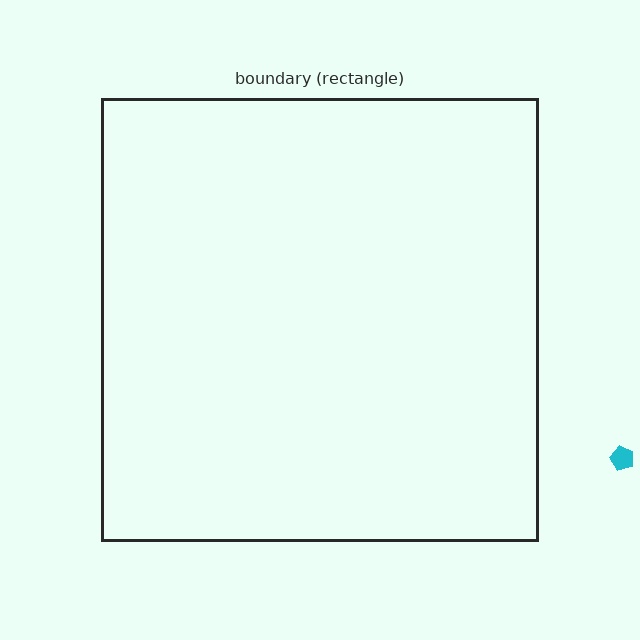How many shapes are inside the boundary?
0 inside, 1 outside.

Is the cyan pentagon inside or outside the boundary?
Outside.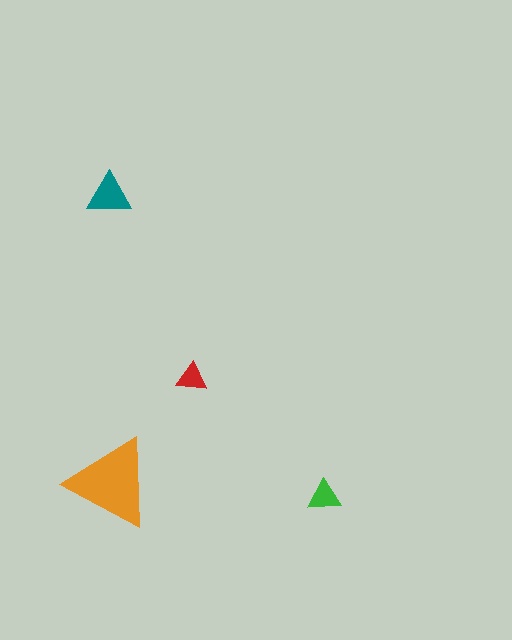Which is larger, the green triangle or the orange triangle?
The orange one.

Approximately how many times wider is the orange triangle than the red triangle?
About 3 times wider.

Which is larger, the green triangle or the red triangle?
The green one.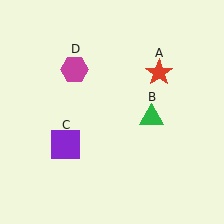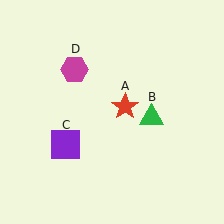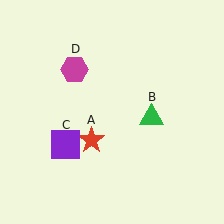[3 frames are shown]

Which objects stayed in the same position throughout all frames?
Green triangle (object B) and purple square (object C) and magenta hexagon (object D) remained stationary.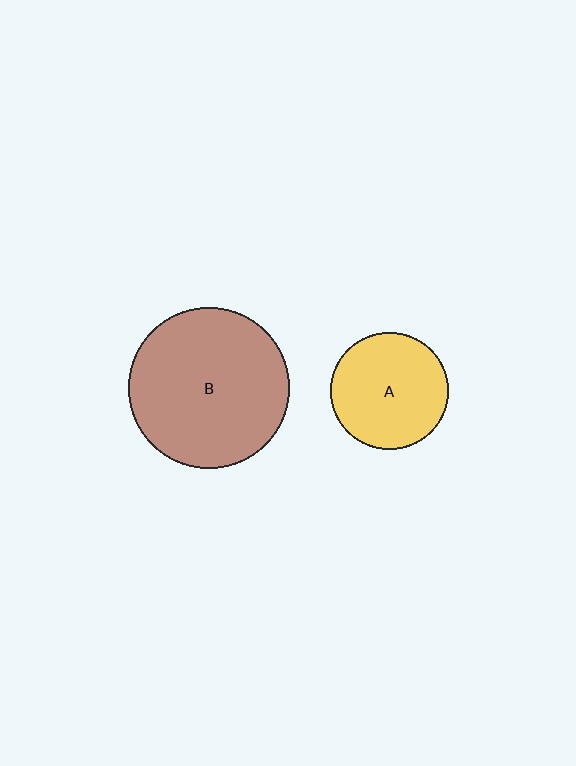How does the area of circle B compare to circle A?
Approximately 1.9 times.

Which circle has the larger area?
Circle B (brown).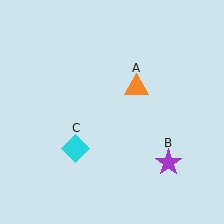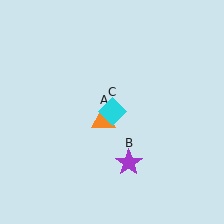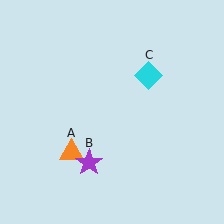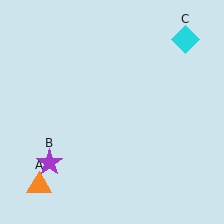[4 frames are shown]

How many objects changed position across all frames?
3 objects changed position: orange triangle (object A), purple star (object B), cyan diamond (object C).